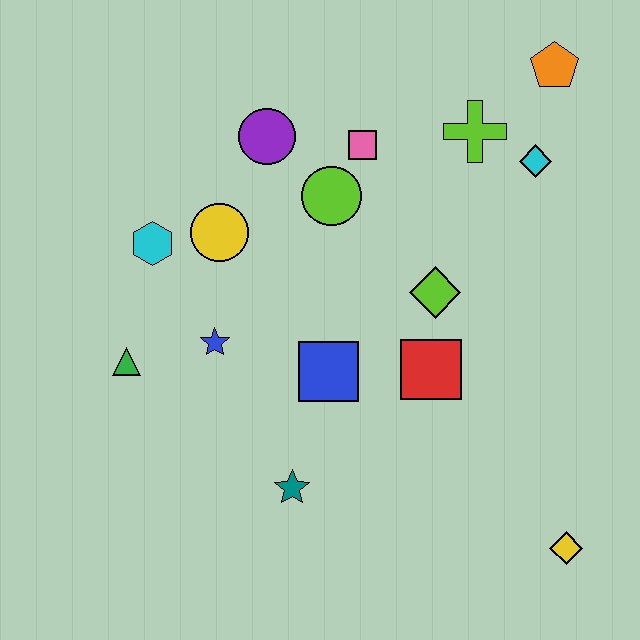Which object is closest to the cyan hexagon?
The yellow circle is closest to the cyan hexagon.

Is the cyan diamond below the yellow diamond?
No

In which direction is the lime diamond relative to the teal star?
The lime diamond is above the teal star.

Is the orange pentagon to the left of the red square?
No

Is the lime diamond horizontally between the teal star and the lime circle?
No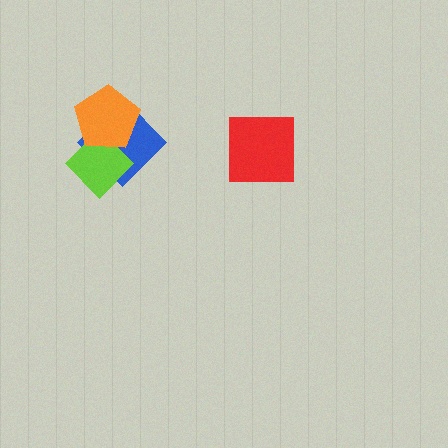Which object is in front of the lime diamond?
The orange pentagon is in front of the lime diamond.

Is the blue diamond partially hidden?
Yes, it is partially covered by another shape.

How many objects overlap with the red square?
0 objects overlap with the red square.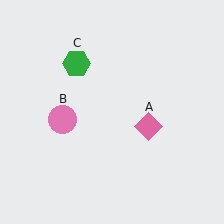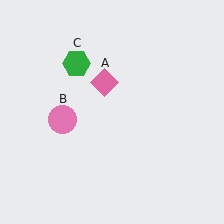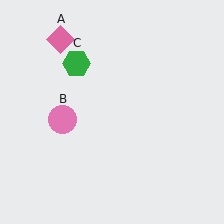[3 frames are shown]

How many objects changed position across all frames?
1 object changed position: pink diamond (object A).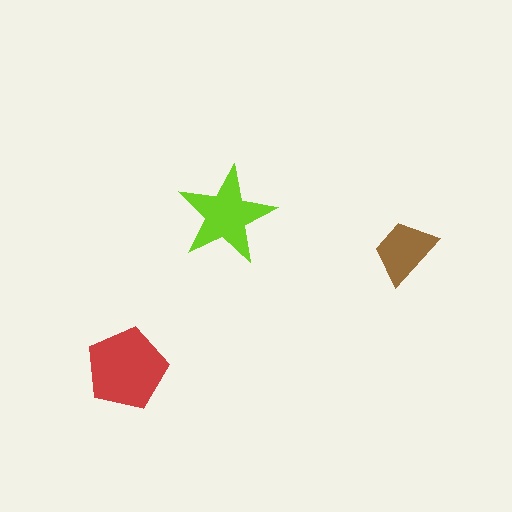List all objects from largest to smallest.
The red pentagon, the lime star, the brown trapezoid.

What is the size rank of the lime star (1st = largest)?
2nd.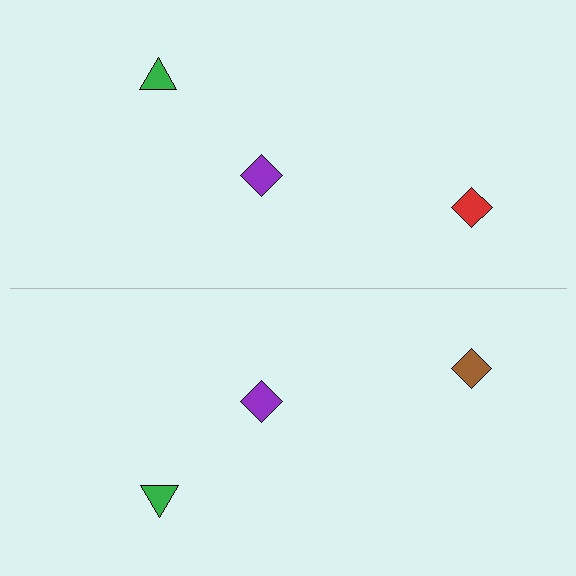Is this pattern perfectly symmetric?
No, the pattern is not perfectly symmetric. The brown diamond on the bottom side breaks the symmetry — its mirror counterpart is red.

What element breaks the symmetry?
The brown diamond on the bottom side breaks the symmetry — its mirror counterpart is red.